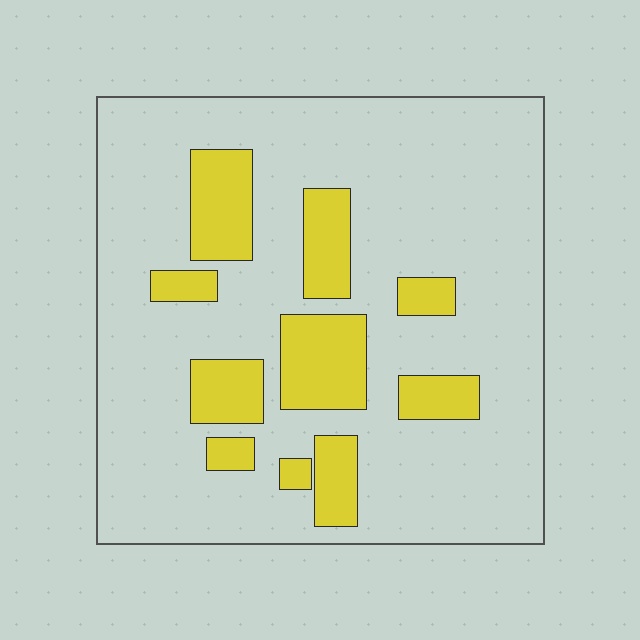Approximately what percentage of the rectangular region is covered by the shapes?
Approximately 20%.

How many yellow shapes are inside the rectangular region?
10.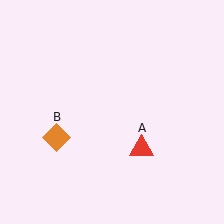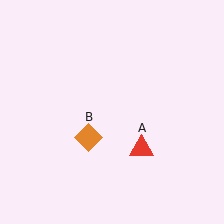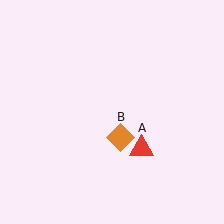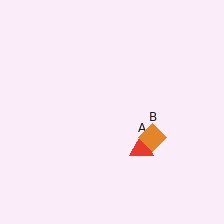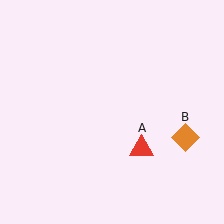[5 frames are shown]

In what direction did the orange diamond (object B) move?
The orange diamond (object B) moved right.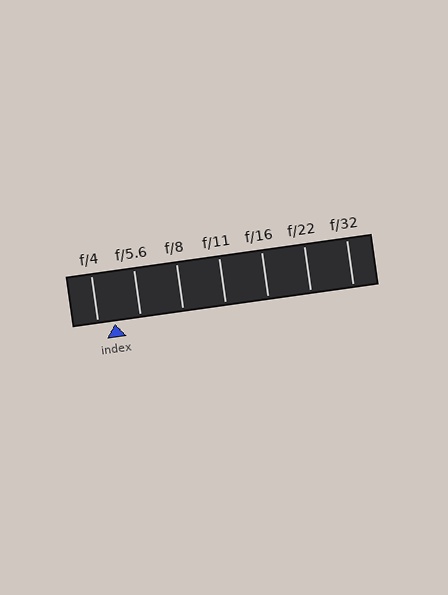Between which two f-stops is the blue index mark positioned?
The index mark is between f/4 and f/5.6.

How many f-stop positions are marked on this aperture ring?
There are 7 f-stop positions marked.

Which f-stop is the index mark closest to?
The index mark is closest to f/4.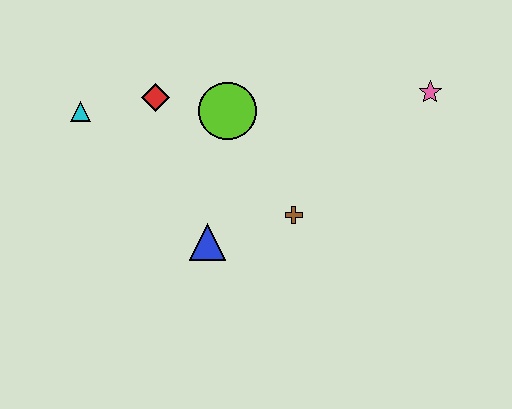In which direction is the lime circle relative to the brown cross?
The lime circle is above the brown cross.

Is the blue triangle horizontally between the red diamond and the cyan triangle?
No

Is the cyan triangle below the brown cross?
No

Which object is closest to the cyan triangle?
The red diamond is closest to the cyan triangle.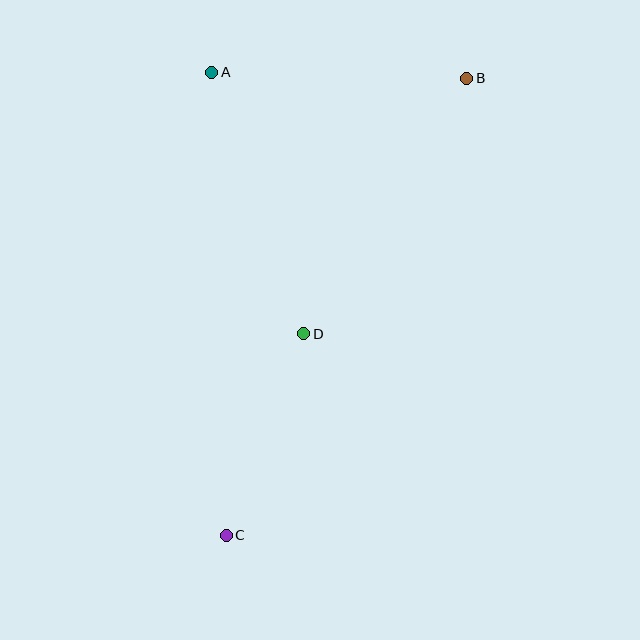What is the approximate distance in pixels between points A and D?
The distance between A and D is approximately 277 pixels.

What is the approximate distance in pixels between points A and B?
The distance between A and B is approximately 255 pixels.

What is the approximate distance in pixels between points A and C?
The distance between A and C is approximately 463 pixels.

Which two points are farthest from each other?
Points B and C are farthest from each other.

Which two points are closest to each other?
Points C and D are closest to each other.